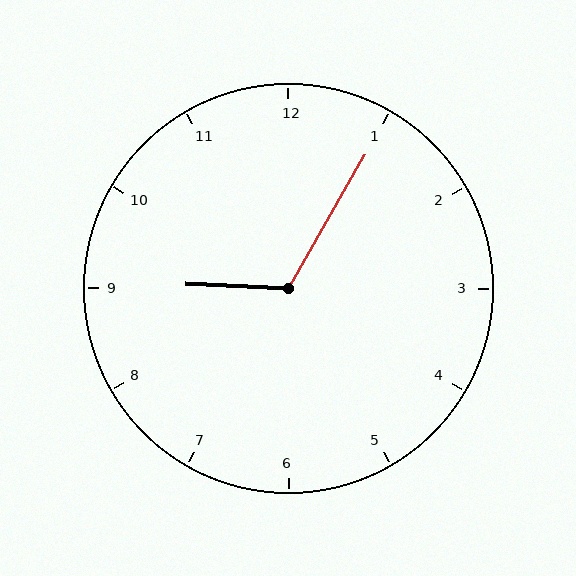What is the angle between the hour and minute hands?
Approximately 118 degrees.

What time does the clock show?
9:05.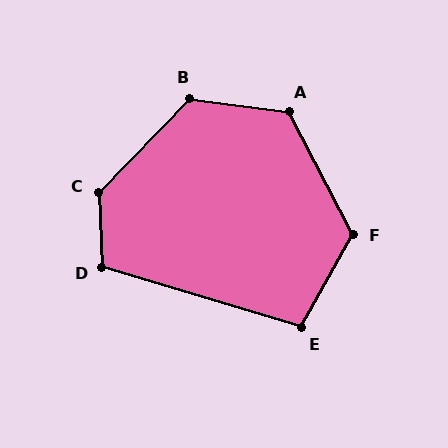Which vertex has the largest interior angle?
C, at approximately 133 degrees.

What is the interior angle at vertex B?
Approximately 127 degrees (obtuse).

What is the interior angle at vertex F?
Approximately 124 degrees (obtuse).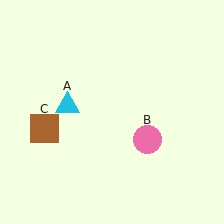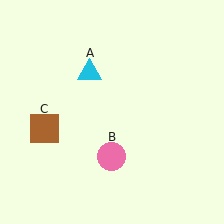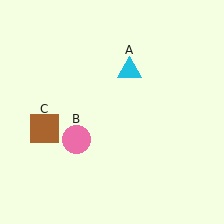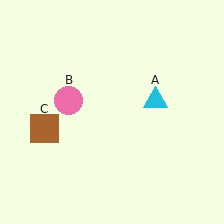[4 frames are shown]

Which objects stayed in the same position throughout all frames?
Brown square (object C) remained stationary.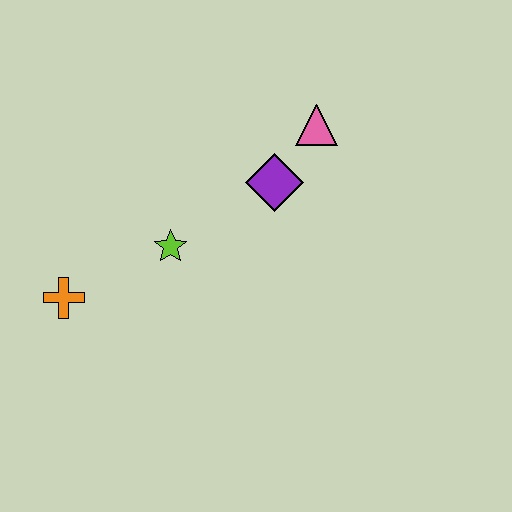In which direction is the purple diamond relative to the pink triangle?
The purple diamond is below the pink triangle.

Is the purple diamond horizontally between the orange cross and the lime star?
No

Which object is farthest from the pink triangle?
The orange cross is farthest from the pink triangle.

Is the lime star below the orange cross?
No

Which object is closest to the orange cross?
The lime star is closest to the orange cross.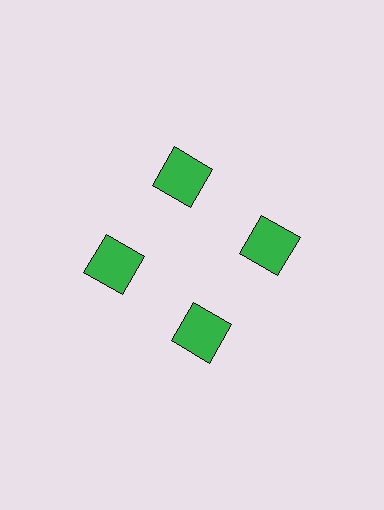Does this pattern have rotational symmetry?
Yes, this pattern has 4-fold rotational symmetry. It looks the same after rotating 90 degrees around the center.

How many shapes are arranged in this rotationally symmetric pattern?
There are 4 shapes, arranged in 4 groups of 1.